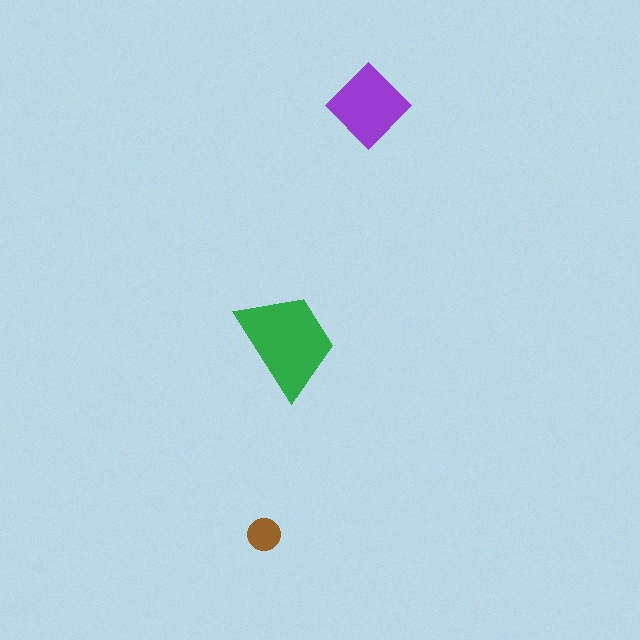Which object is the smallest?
The brown circle.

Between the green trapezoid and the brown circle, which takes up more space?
The green trapezoid.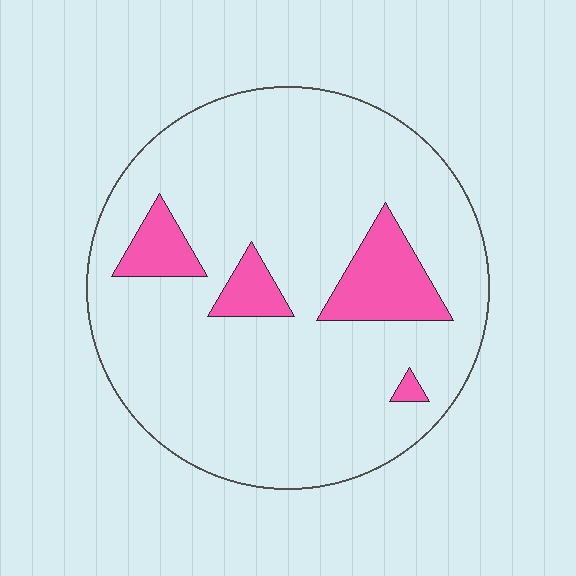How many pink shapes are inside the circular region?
4.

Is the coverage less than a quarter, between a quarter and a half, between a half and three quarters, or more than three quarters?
Less than a quarter.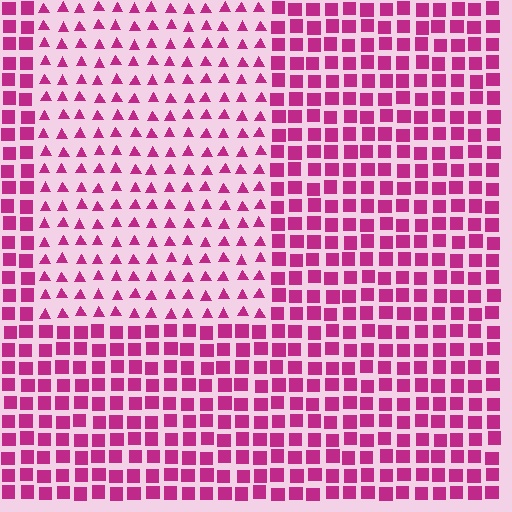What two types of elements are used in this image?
The image uses triangles inside the rectangle region and squares outside it.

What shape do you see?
I see a rectangle.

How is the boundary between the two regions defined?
The boundary is defined by a change in element shape: triangles inside vs. squares outside. All elements share the same color and spacing.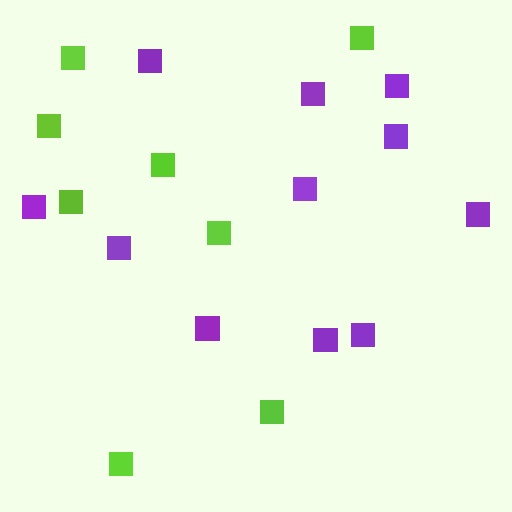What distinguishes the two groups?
There are 2 groups: one group of purple squares (11) and one group of lime squares (8).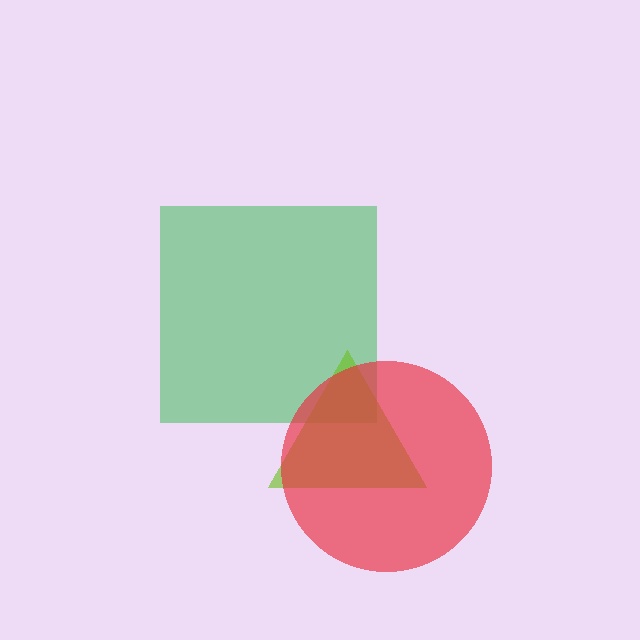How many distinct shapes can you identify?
There are 3 distinct shapes: a green square, a lime triangle, a red circle.